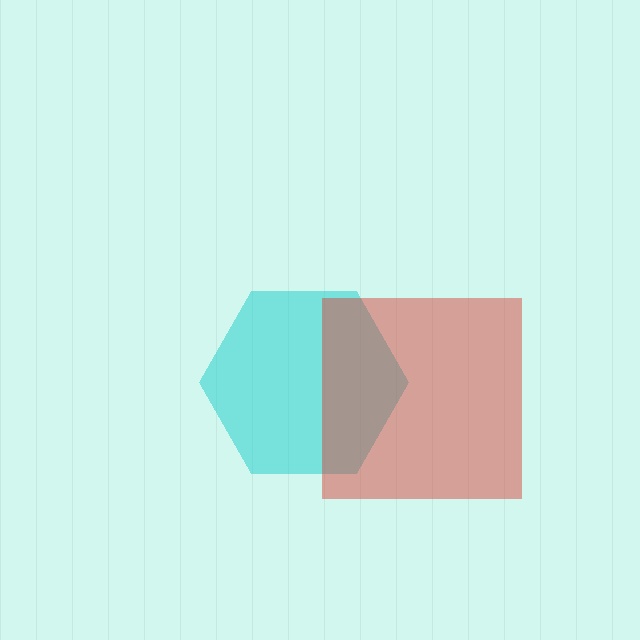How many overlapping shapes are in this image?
There are 2 overlapping shapes in the image.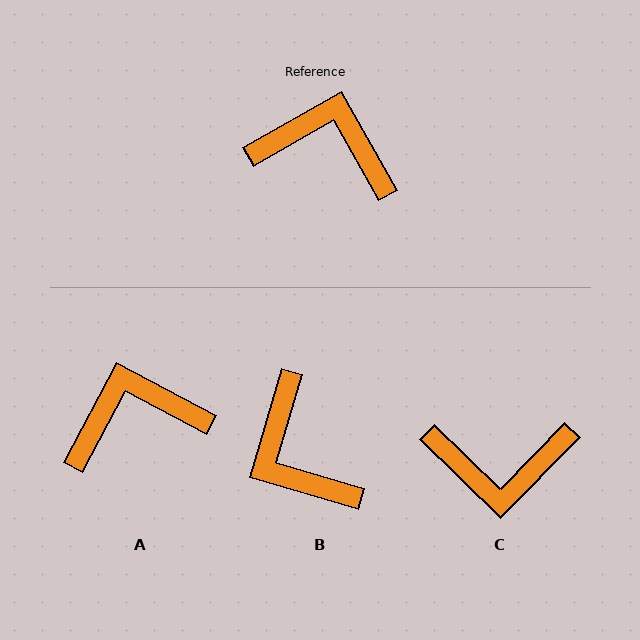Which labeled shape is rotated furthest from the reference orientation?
C, about 164 degrees away.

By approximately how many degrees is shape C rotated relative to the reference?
Approximately 164 degrees clockwise.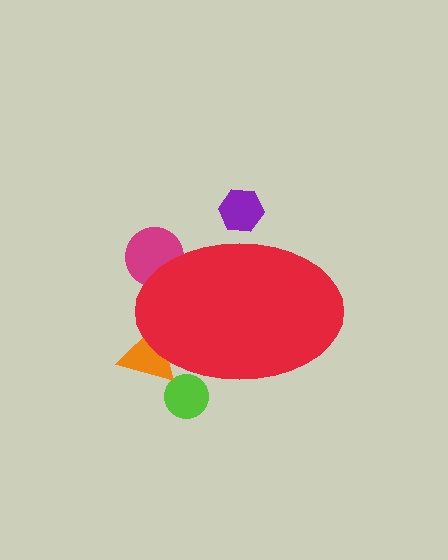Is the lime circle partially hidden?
Yes, the lime circle is partially hidden behind the red ellipse.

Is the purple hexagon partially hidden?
Yes, the purple hexagon is partially hidden behind the red ellipse.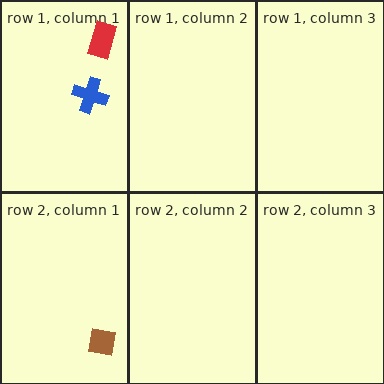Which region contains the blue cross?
The row 1, column 1 region.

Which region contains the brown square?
The row 2, column 1 region.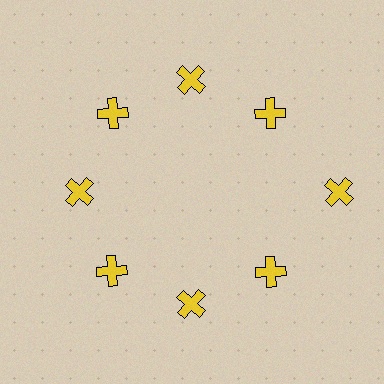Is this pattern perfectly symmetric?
No. The 8 yellow crosses are arranged in a ring, but one element near the 3 o'clock position is pushed outward from the center, breaking the 8-fold rotational symmetry.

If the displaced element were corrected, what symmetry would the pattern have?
It would have 8-fold rotational symmetry — the pattern would map onto itself every 45 degrees.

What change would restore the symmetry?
The symmetry would be restored by moving it inward, back onto the ring so that all 8 crosses sit at equal angles and equal distance from the center.